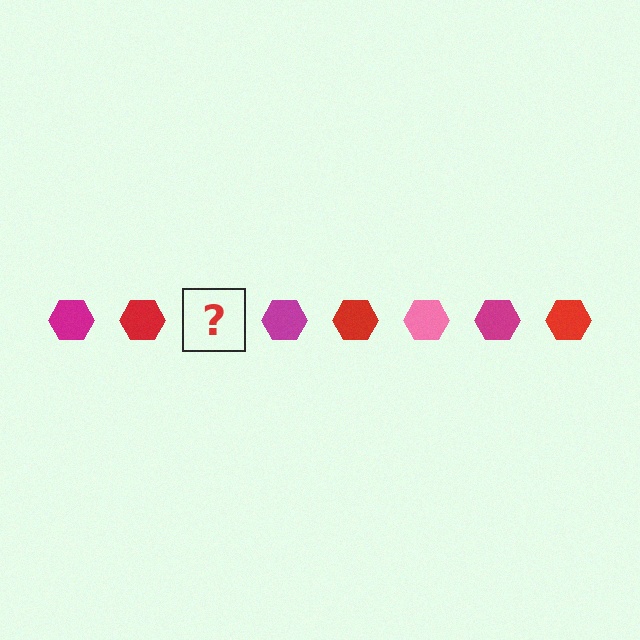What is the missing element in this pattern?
The missing element is a pink hexagon.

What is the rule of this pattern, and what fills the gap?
The rule is that the pattern cycles through magenta, red, pink hexagons. The gap should be filled with a pink hexagon.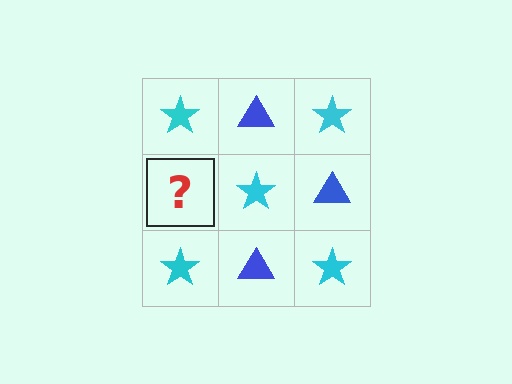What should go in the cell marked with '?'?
The missing cell should contain a blue triangle.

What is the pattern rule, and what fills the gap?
The rule is that it alternates cyan star and blue triangle in a checkerboard pattern. The gap should be filled with a blue triangle.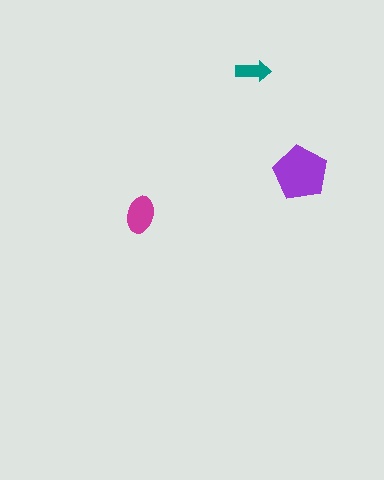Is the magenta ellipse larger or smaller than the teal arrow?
Larger.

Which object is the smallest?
The teal arrow.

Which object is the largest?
The purple pentagon.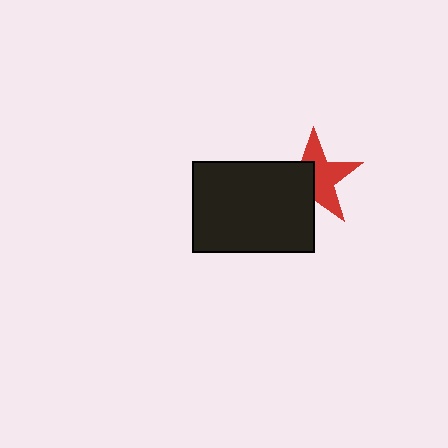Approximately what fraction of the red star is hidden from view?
Roughly 45% of the red star is hidden behind the black rectangle.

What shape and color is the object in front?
The object in front is a black rectangle.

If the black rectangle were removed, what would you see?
You would see the complete red star.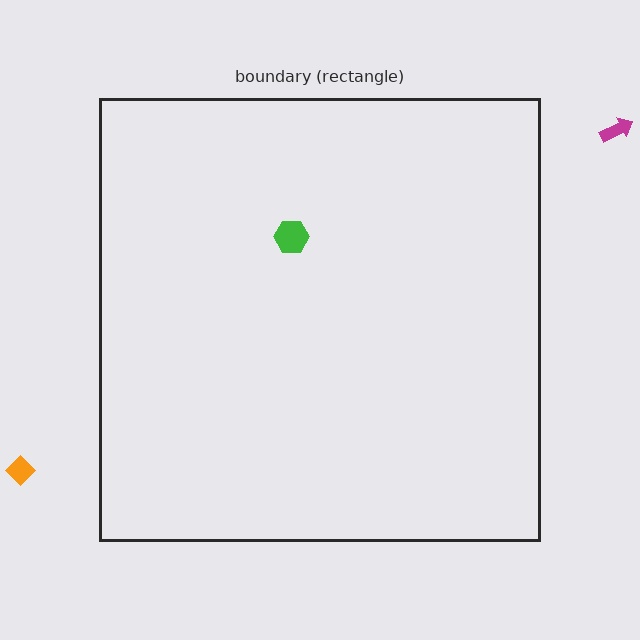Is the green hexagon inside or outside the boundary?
Inside.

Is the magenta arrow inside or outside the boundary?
Outside.